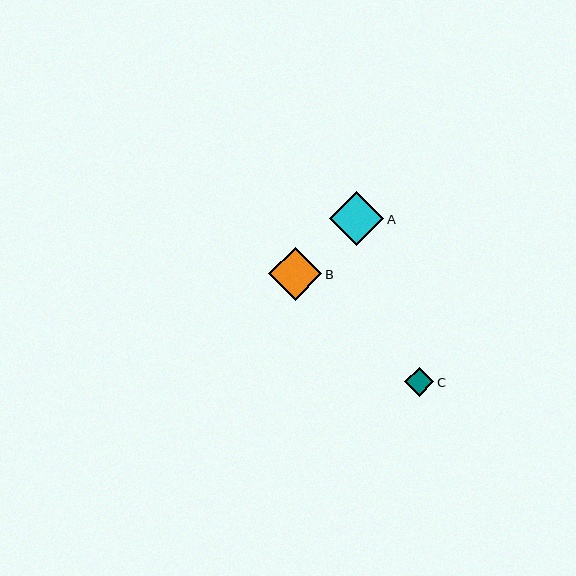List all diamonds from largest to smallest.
From largest to smallest: A, B, C.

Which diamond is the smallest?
Diamond C is the smallest with a size of approximately 29 pixels.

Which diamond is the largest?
Diamond A is the largest with a size of approximately 54 pixels.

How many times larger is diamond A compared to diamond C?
Diamond A is approximately 1.9 times the size of diamond C.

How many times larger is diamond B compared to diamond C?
Diamond B is approximately 1.8 times the size of diamond C.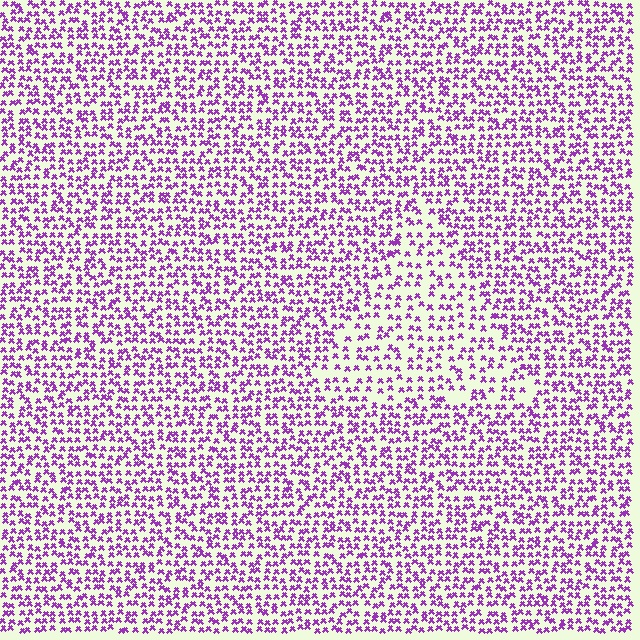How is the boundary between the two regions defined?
The boundary is defined by a change in element density (approximately 1.6x ratio). All elements are the same color, size, and shape.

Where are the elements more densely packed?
The elements are more densely packed outside the triangle boundary.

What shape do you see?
I see a triangle.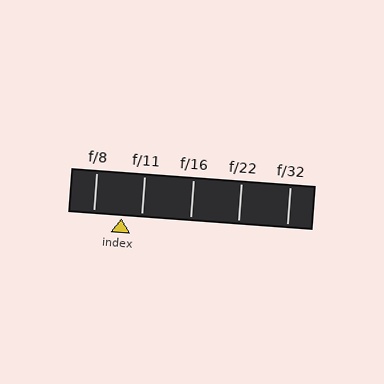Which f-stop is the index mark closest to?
The index mark is closest to f/11.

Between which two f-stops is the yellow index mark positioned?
The index mark is between f/8 and f/11.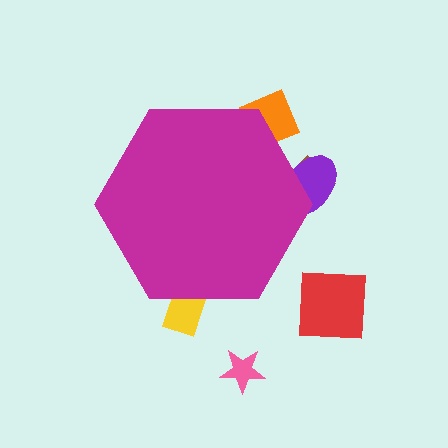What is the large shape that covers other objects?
A magenta hexagon.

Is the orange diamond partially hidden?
Yes, the orange diamond is partially hidden behind the magenta hexagon.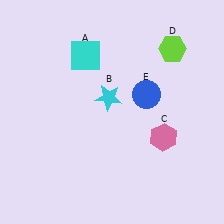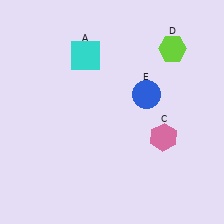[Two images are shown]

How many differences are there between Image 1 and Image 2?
There is 1 difference between the two images.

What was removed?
The cyan star (B) was removed in Image 2.